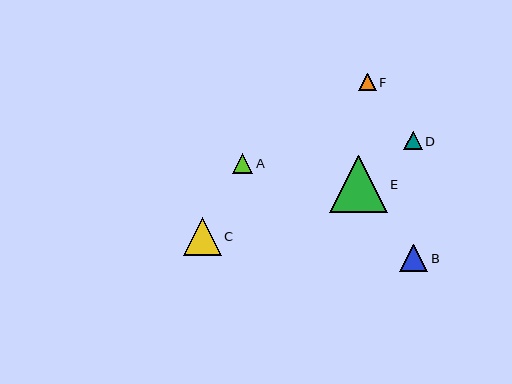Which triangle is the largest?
Triangle E is the largest with a size of approximately 57 pixels.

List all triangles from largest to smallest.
From largest to smallest: E, C, B, A, D, F.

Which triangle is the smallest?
Triangle F is the smallest with a size of approximately 18 pixels.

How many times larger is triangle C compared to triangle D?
Triangle C is approximately 2.1 times the size of triangle D.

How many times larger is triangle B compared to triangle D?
Triangle B is approximately 1.5 times the size of triangle D.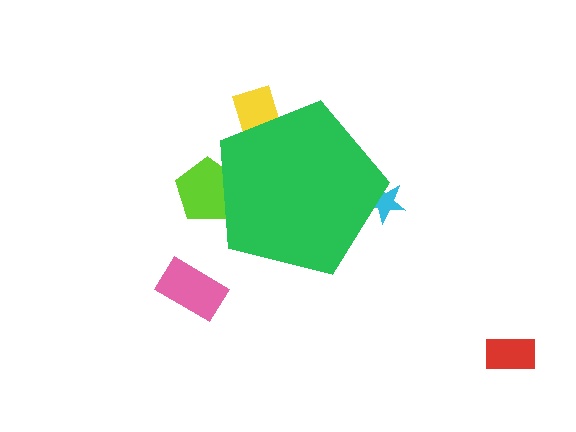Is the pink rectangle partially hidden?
No, the pink rectangle is fully visible.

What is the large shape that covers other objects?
A green pentagon.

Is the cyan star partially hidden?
Yes, the cyan star is partially hidden behind the green pentagon.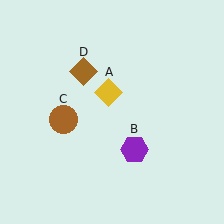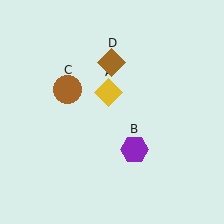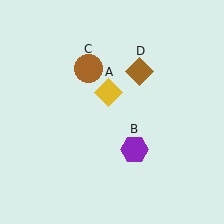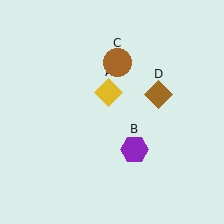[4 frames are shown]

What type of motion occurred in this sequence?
The brown circle (object C), brown diamond (object D) rotated clockwise around the center of the scene.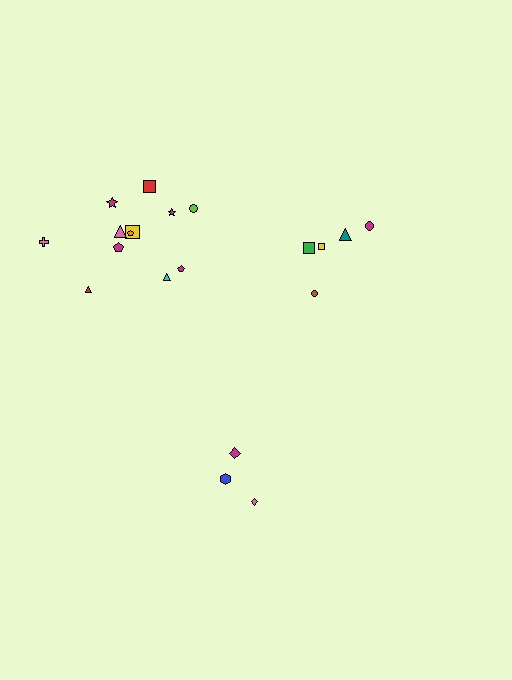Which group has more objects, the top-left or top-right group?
The top-left group.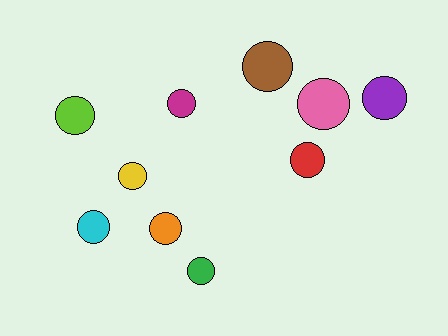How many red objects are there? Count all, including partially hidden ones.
There is 1 red object.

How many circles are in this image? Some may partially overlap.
There are 10 circles.